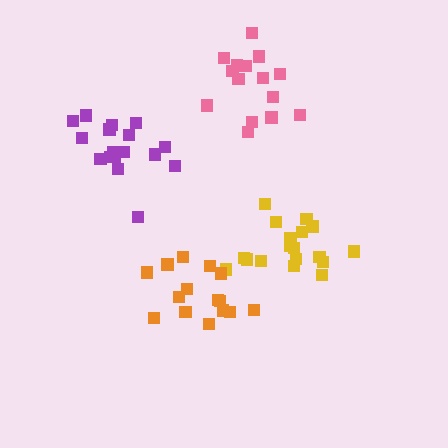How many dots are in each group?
Group 1: 18 dots, Group 2: 15 dots, Group 3: 15 dots, Group 4: 17 dots (65 total).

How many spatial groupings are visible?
There are 4 spatial groupings.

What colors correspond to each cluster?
The clusters are colored: yellow, orange, pink, purple.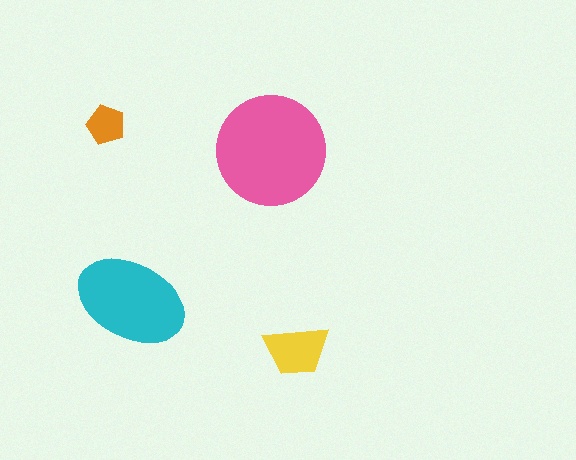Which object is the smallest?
The orange pentagon.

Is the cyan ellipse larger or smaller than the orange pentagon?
Larger.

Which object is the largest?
The pink circle.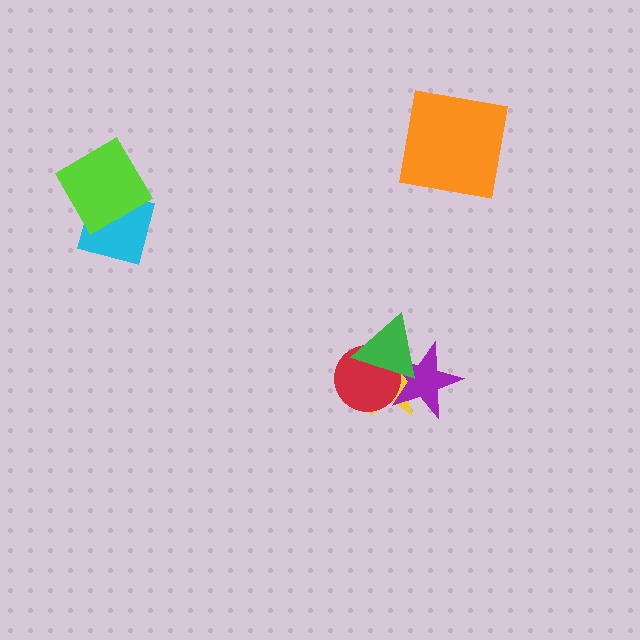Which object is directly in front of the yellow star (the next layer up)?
The red circle is directly in front of the yellow star.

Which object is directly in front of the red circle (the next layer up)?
The purple star is directly in front of the red circle.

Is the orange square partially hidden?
No, no other shape covers it.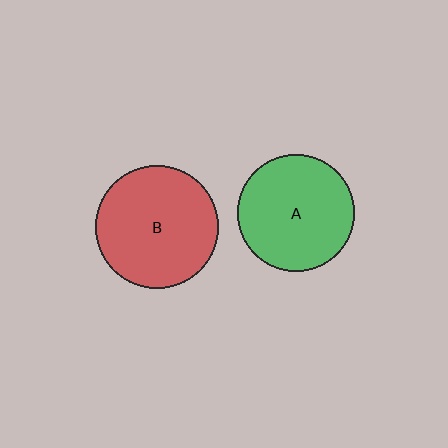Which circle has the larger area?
Circle B (red).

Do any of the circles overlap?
No, none of the circles overlap.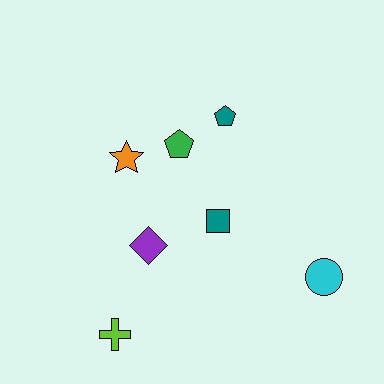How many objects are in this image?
There are 7 objects.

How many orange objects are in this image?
There is 1 orange object.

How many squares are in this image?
There is 1 square.